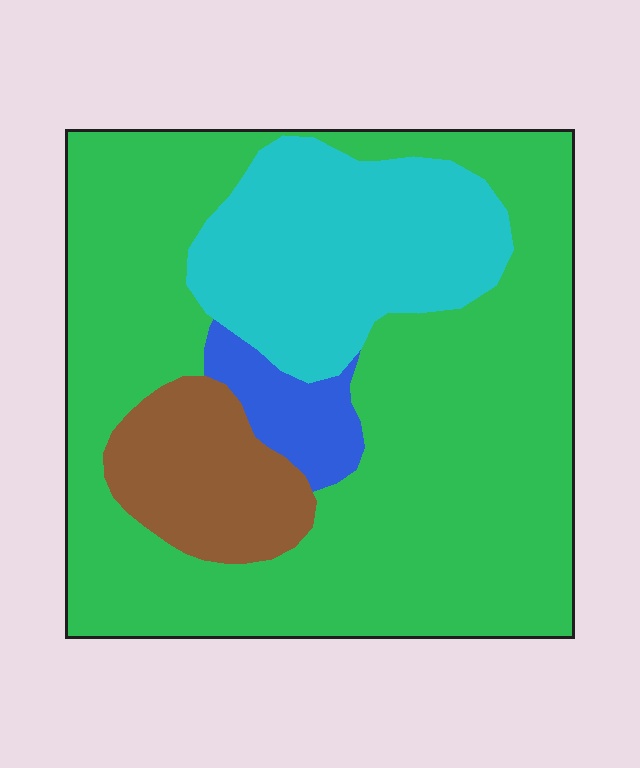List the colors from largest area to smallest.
From largest to smallest: green, cyan, brown, blue.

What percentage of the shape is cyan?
Cyan takes up about one fifth (1/5) of the shape.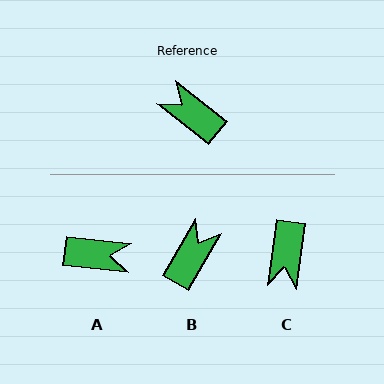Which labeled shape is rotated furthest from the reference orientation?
A, about 147 degrees away.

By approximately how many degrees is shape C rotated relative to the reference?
Approximately 121 degrees counter-clockwise.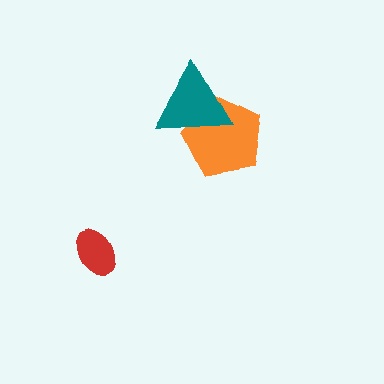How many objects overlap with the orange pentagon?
1 object overlaps with the orange pentagon.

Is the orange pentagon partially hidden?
Yes, it is partially covered by another shape.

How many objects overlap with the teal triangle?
1 object overlaps with the teal triangle.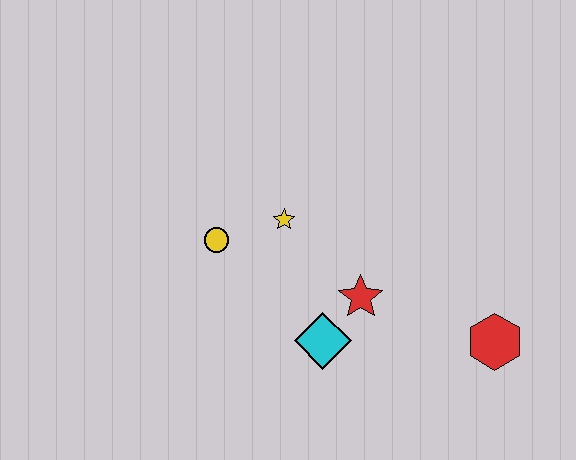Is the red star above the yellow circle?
No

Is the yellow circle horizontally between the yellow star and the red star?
No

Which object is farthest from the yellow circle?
The red hexagon is farthest from the yellow circle.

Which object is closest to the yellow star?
The yellow circle is closest to the yellow star.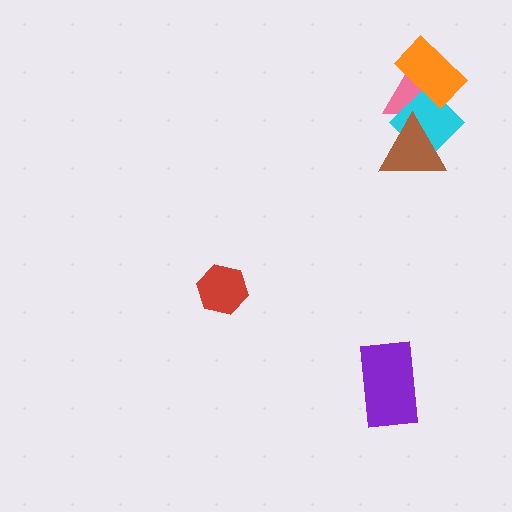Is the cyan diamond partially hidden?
Yes, it is partially covered by another shape.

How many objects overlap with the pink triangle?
3 objects overlap with the pink triangle.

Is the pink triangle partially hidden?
Yes, it is partially covered by another shape.